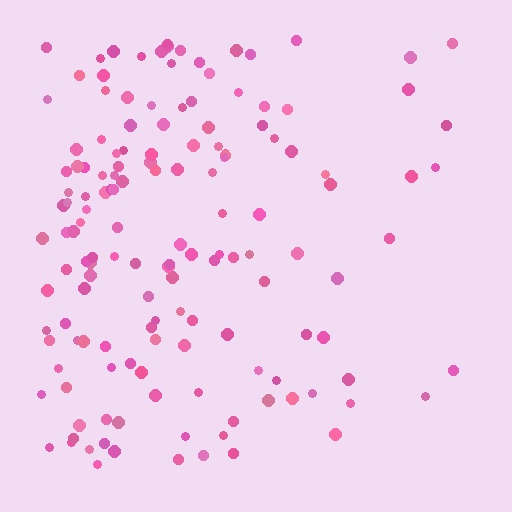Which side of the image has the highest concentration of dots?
The left.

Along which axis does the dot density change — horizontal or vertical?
Horizontal.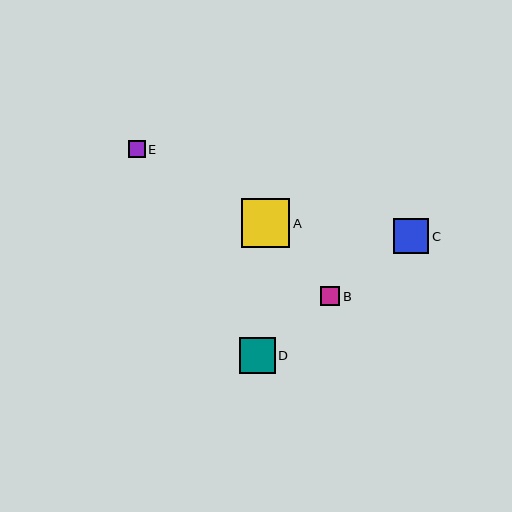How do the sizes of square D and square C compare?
Square D and square C are approximately the same size.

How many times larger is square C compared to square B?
Square C is approximately 1.9 times the size of square B.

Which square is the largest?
Square A is the largest with a size of approximately 48 pixels.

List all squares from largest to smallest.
From largest to smallest: A, D, C, B, E.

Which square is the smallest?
Square E is the smallest with a size of approximately 17 pixels.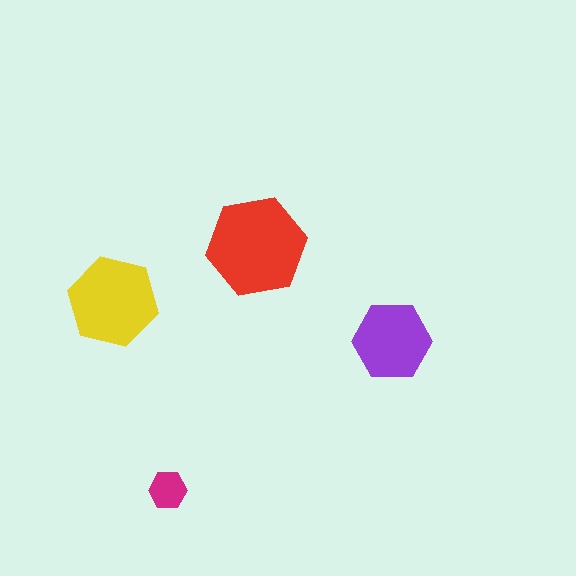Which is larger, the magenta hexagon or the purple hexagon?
The purple one.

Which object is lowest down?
The magenta hexagon is bottommost.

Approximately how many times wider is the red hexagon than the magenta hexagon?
About 2.5 times wider.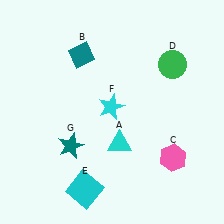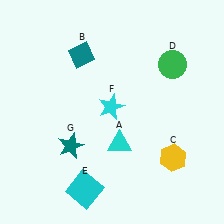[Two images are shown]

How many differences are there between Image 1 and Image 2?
There is 1 difference between the two images.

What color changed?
The hexagon (C) changed from pink in Image 1 to yellow in Image 2.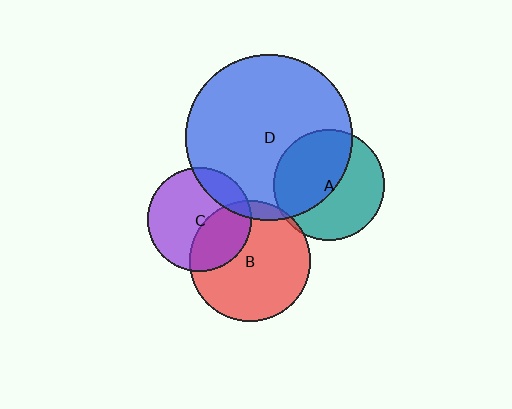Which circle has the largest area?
Circle D (blue).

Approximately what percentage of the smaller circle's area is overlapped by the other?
Approximately 50%.